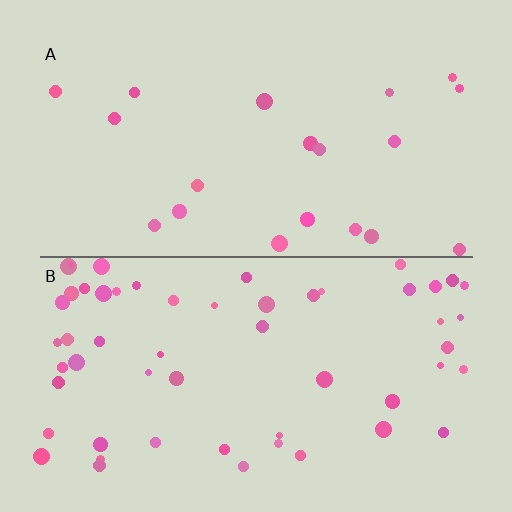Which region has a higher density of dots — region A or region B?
B (the bottom).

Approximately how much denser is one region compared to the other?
Approximately 2.8× — region B over region A.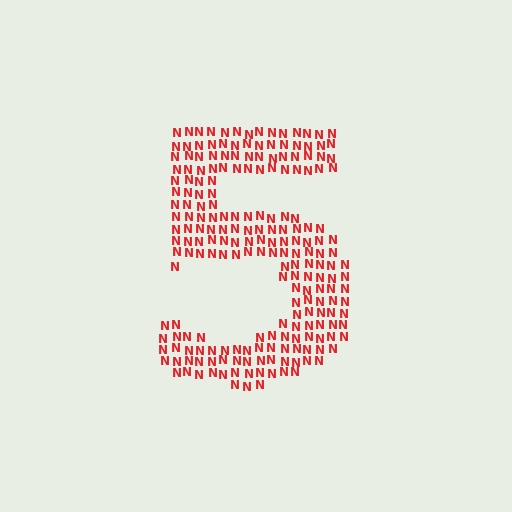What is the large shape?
The large shape is the digit 5.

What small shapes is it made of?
It is made of small letter N's.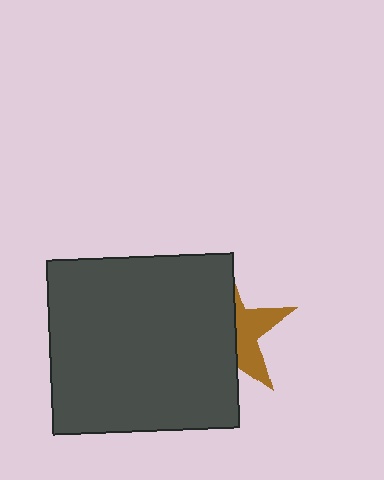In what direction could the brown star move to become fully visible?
The brown star could move right. That would shift it out from behind the dark gray rectangle entirely.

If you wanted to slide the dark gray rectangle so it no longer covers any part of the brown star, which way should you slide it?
Slide it left — that is the most direct way to separate the two shapes.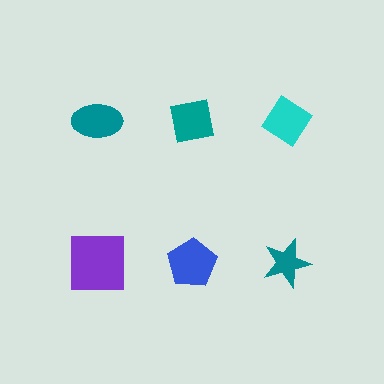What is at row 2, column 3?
A teal star.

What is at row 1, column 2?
A teal square.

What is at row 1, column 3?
A cyan diamond.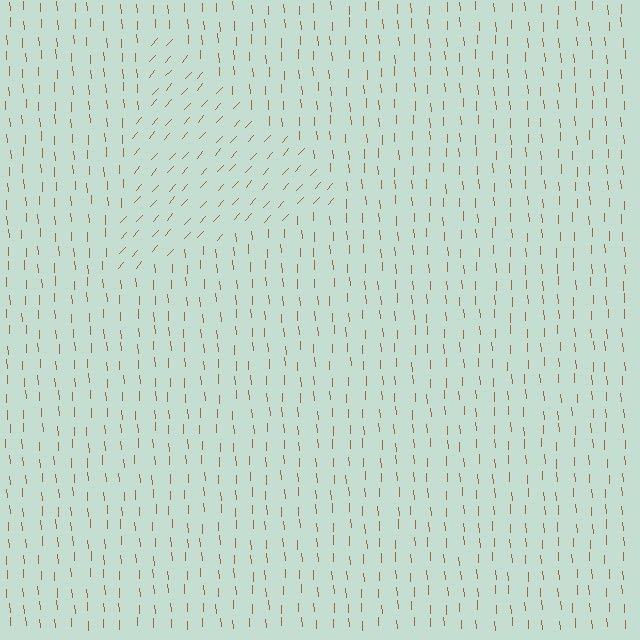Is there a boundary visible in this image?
Yes, there is a texture boundary formed by a change in line orientation.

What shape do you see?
I see a triangle.